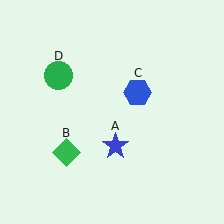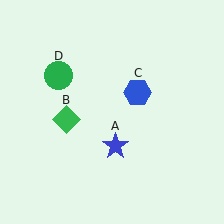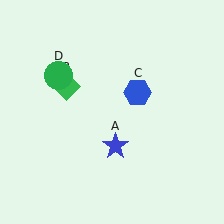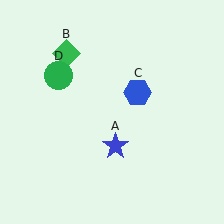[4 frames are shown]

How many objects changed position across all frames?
1 object changed position: green diamond (object B).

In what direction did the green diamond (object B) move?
The green diamond (object B) moved up.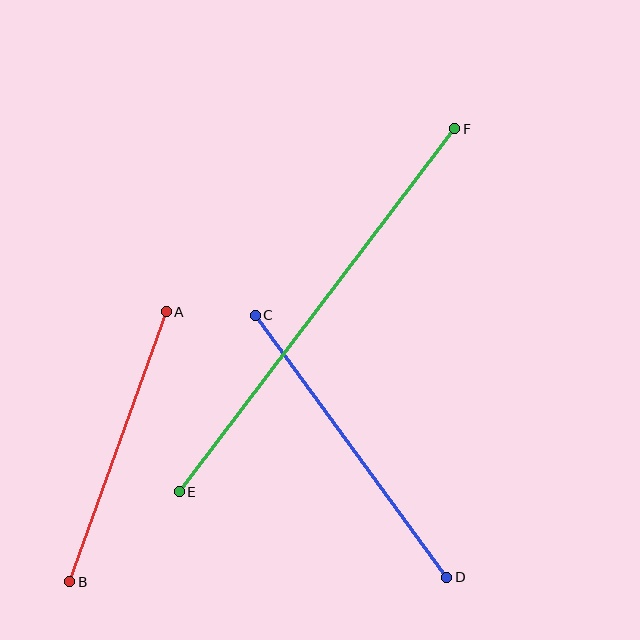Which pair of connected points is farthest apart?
Points E and F are farthest apart.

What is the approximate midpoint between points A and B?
The midpoint is at approximately (118, 447) pixels.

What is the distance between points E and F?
The distance is approximately 455 pixels.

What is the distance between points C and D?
The distance is approximately 324 pixels.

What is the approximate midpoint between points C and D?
The midpoint is at approximately (351, 446) pixels.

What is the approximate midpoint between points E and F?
The midpoint is at approximately (317, 310) pixels.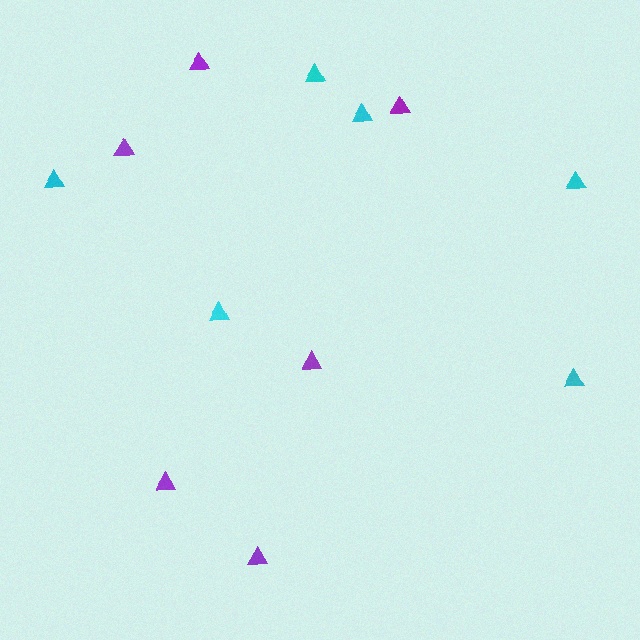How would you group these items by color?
There are 2 groups: one group of purple triangles (6) and one group of cyan triangles (6).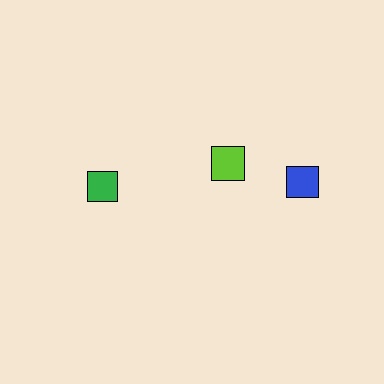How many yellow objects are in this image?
There are no yellow objects.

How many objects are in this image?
There are 3 objects.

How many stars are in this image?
There are no stars.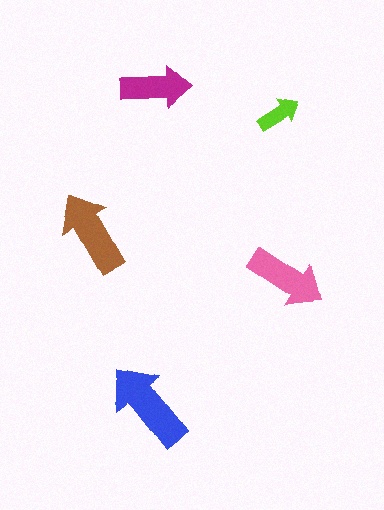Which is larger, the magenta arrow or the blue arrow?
The blue one.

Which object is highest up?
The magenta arrow is topmost.